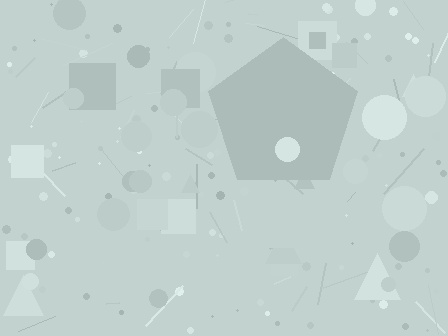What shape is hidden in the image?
A pentagon is hidden in the image.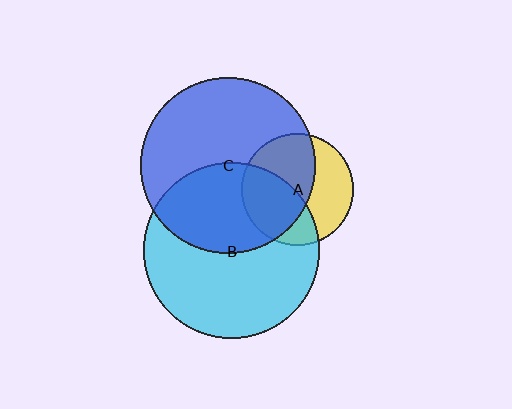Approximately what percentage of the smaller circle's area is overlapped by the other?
Approximately 40%.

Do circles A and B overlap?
Yes.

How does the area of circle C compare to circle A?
Approximately 2.5 times.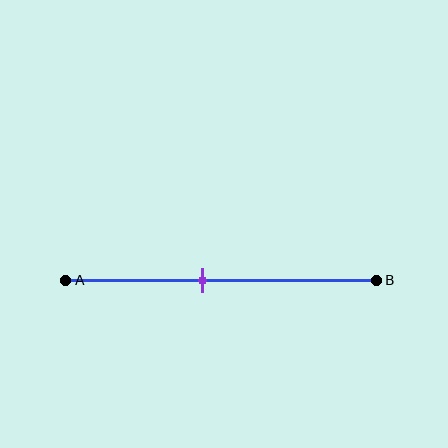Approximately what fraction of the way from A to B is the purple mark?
The purple mark is approximately 45% of the way from A to B.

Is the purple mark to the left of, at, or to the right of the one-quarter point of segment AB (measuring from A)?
The purple mark is to the right of the one-quarter point of segment AB.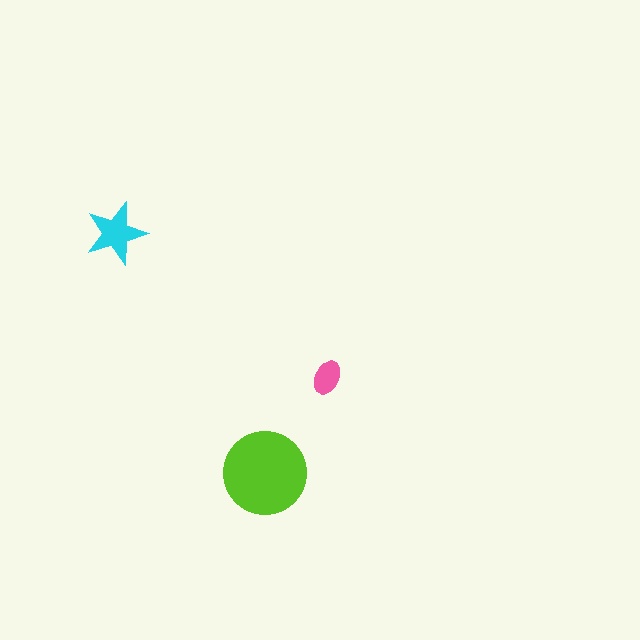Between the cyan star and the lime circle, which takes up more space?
The lime circle.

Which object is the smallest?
The pink ellipse.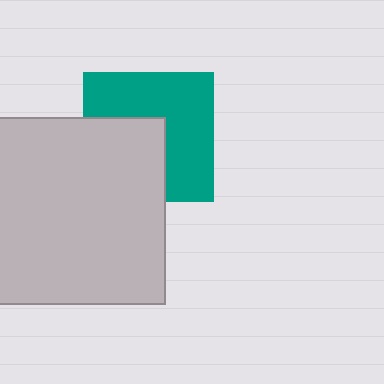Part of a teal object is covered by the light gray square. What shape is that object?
It is a square.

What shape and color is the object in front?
The object in front is a light gray square.